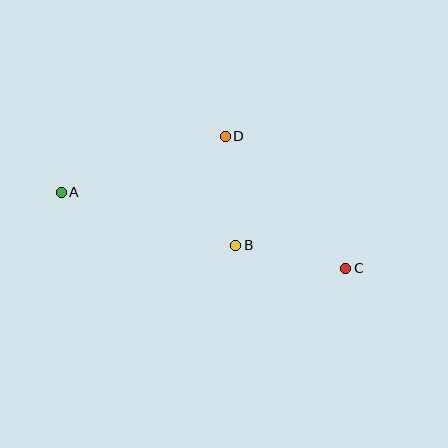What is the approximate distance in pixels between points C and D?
The distance between C and D is approximately 179 pixels.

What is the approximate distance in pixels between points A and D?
The distance between A and D is approximately 173 pixels.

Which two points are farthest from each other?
Points A and C are farthest from each other.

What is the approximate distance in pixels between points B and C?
The distance between B and C is approximately 112 pixels.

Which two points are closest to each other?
Points B and D are closest to each other.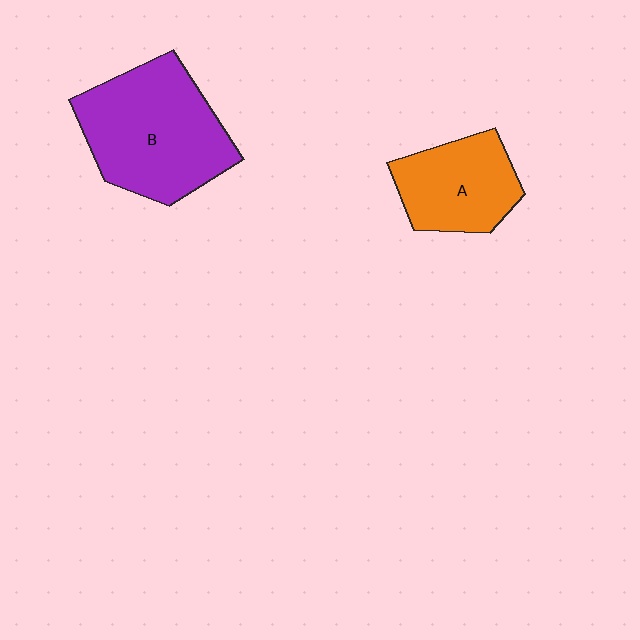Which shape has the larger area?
Shape B (purple).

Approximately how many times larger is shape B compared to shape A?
Approximately 1.6 times.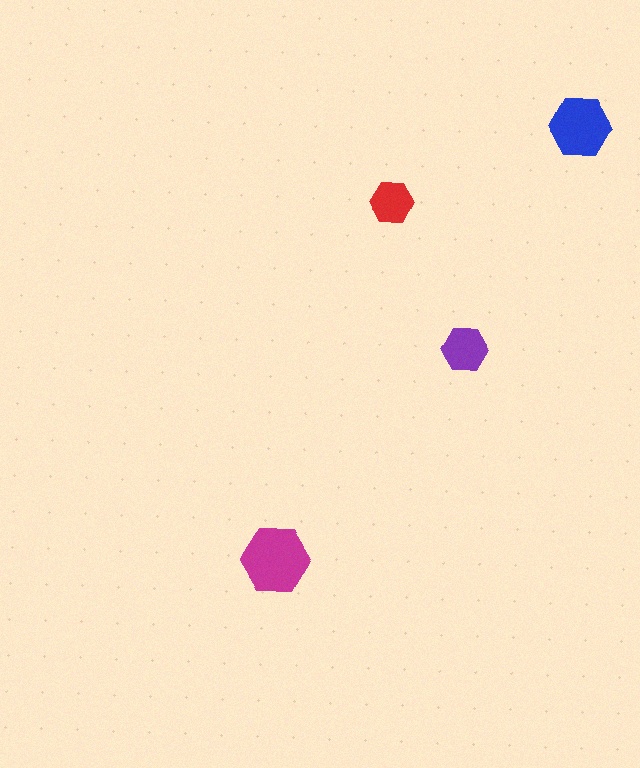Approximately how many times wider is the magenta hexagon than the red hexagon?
About 1.5 times wider.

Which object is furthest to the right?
The blue hexagon is rightmost.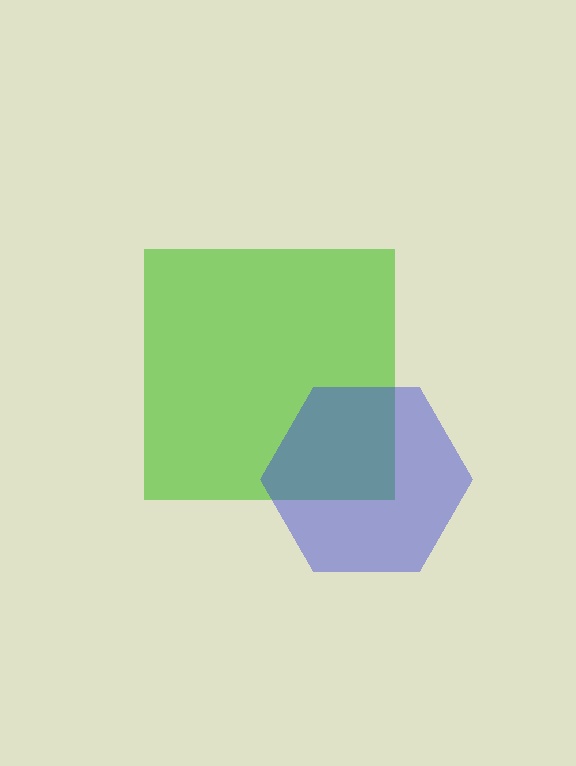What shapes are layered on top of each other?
The layered shapes are: a lime square, a blue hexagon.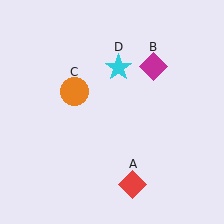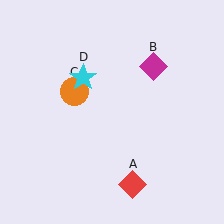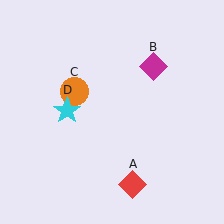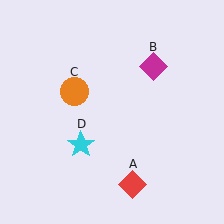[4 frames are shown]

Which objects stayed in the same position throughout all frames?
Red diamond (object A) and magenta diamond (object B) and orange circle (object C) remained stationary.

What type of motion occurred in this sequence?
The cyan star (object D) rotated counterclockwise around the center of the scene.